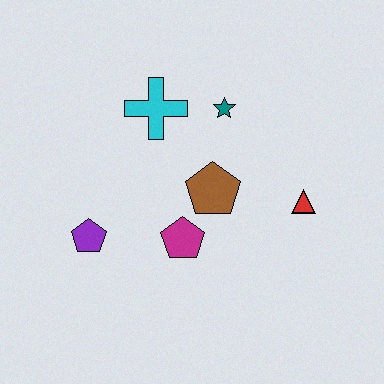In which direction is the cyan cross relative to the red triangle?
The cyan cross is to the left of the red triangle.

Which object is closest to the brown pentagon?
The magenta pentagon is closest to the brown pentagon.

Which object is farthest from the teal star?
The purple pentagon is farthest from the teal star.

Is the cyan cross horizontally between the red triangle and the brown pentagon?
No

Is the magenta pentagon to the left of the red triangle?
Yes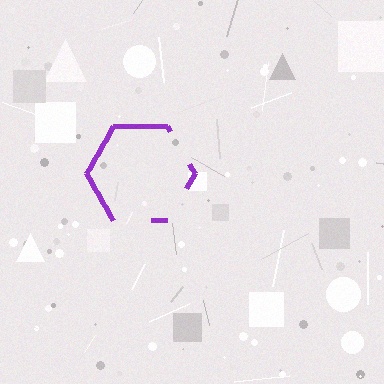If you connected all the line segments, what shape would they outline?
They would outline a hexagon.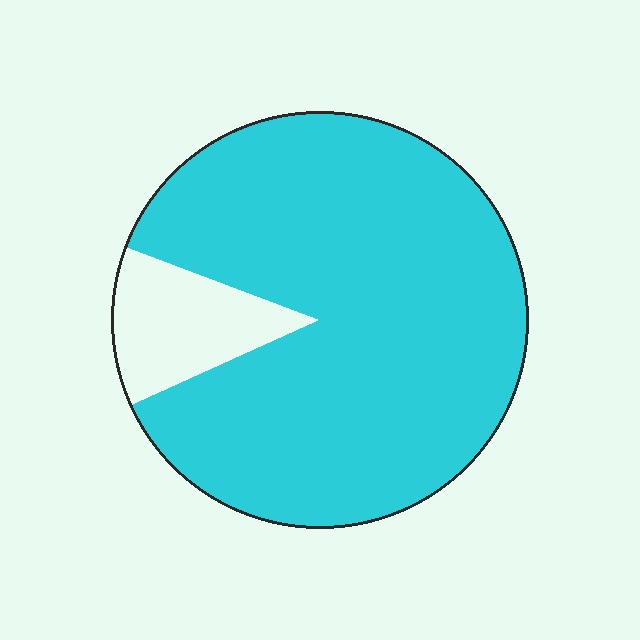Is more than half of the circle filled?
Yes.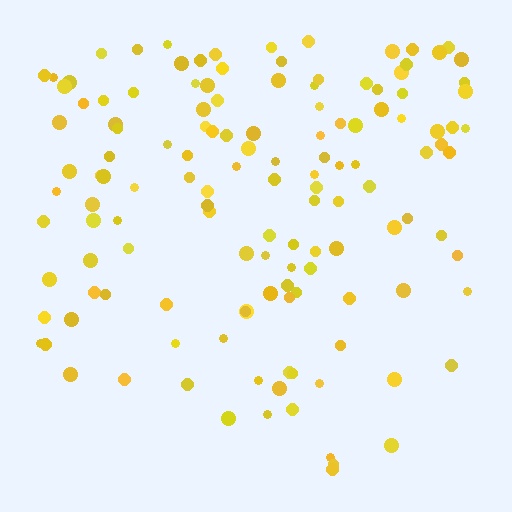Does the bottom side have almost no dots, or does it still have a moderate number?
Still a moderate number, just noticeably fewer than the top.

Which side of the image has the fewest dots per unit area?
The bottom.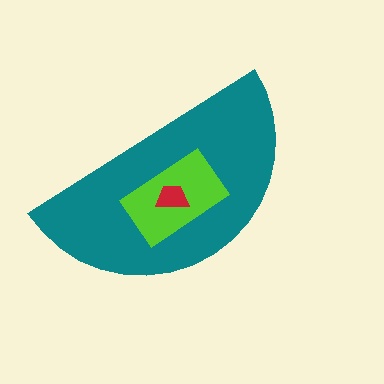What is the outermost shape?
The teal semicircle.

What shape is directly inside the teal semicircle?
The lime rectangle.